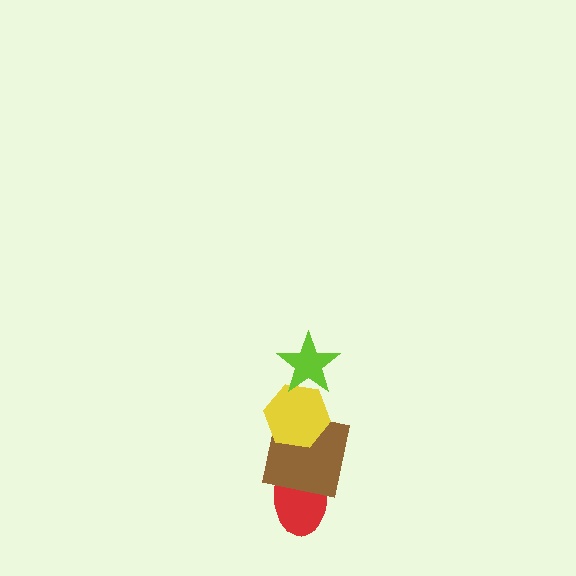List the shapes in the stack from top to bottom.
From top to bottom: the lime star, the yellow hexagon, the brown square, the red ellipse.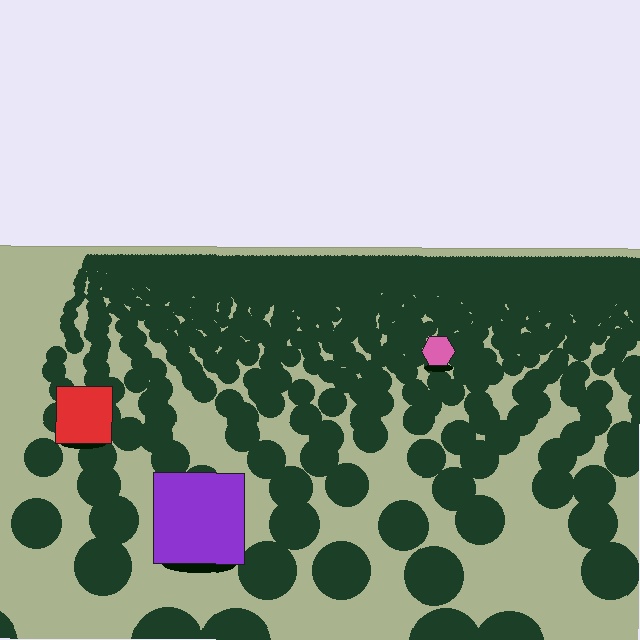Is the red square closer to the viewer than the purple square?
No. The purple square is closer — you can tell from the texture gradient: the ground texture is coarser near it.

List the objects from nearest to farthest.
From nearest to farthest: the purple square, the red square, the pink hexagon.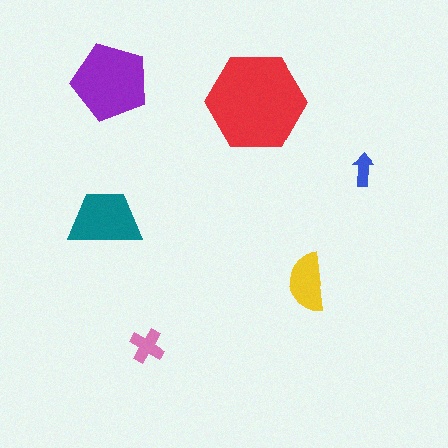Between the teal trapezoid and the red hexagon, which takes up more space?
The red hexagon.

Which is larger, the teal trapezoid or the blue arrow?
The teal trapezoid.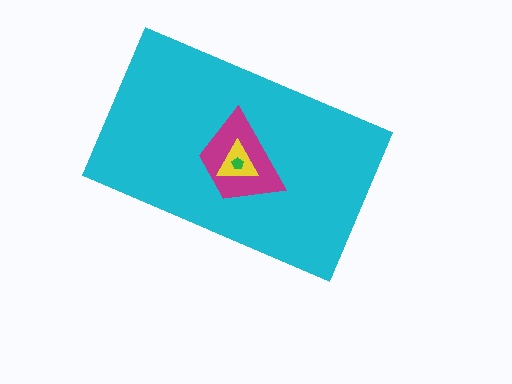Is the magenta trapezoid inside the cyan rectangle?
Yes.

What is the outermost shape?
The cyan rectangle.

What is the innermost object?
The green pentagon.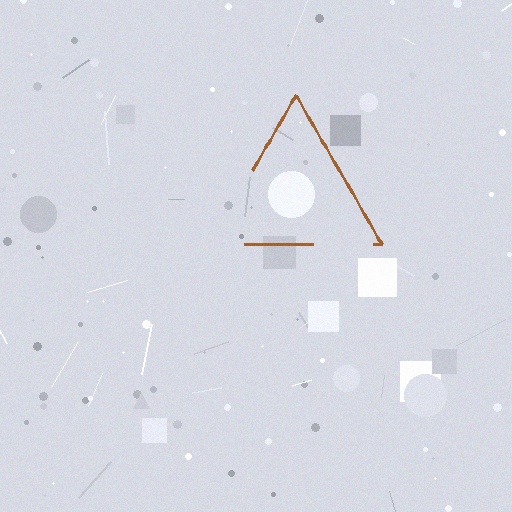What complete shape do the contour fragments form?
The contour fragments form a triangle.